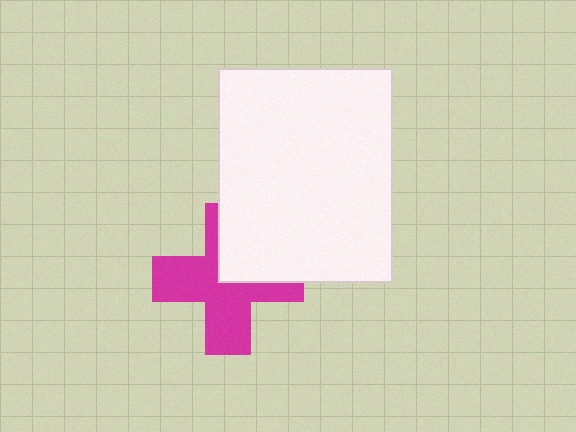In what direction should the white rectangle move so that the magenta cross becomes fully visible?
The white rectangle should move toward the upper-right. That is the shortest direction to clear the overlap and leave the magenta cross fully visible.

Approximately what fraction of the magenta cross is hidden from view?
Roughly 35% of the magenta cross is hidden behind the white rectangle.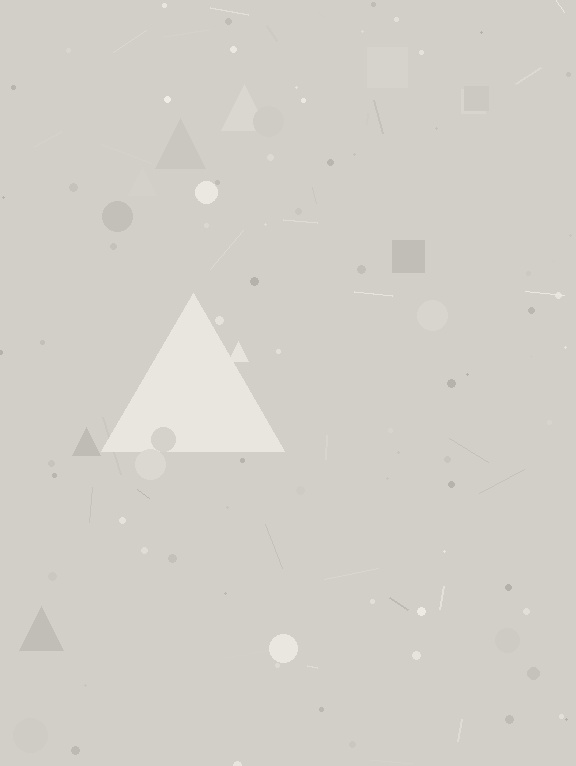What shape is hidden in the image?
A triangle is hidden in the image.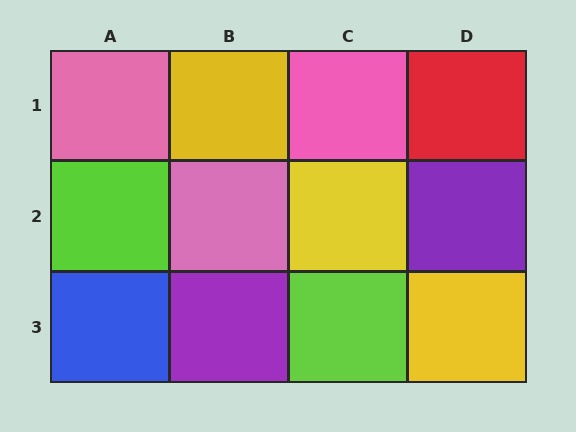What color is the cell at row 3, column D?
Yellow.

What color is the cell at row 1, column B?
Yellow.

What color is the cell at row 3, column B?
Purple.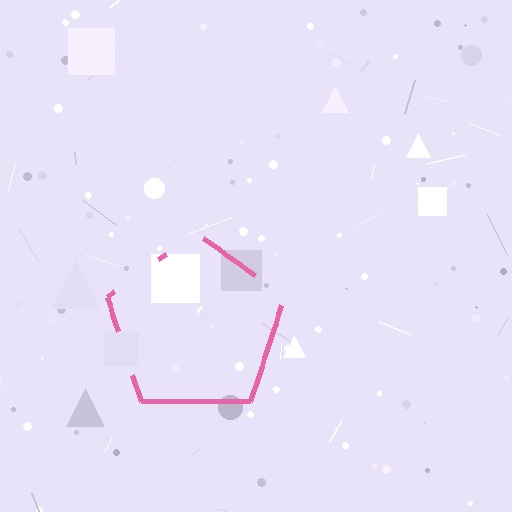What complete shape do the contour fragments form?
The contour fragments form a pentagon.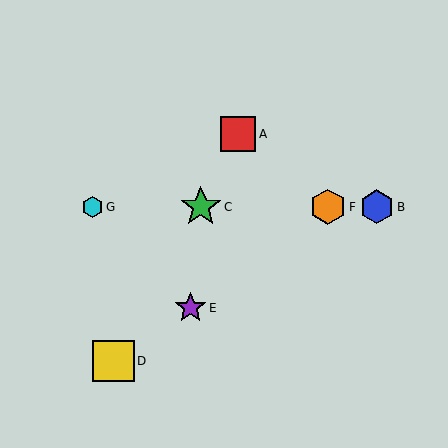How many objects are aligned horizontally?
4 objects (B, C, F, G) are aligned horizontally.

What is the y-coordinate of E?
Object E is at y≈308.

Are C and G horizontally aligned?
Yes, both are at y≈207.